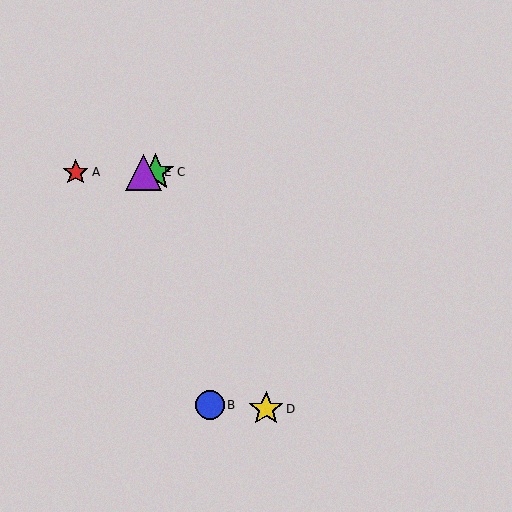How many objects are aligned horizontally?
3 objects (A, C, E) are aligned horizontally.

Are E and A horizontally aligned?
Yes, both are at y≈172.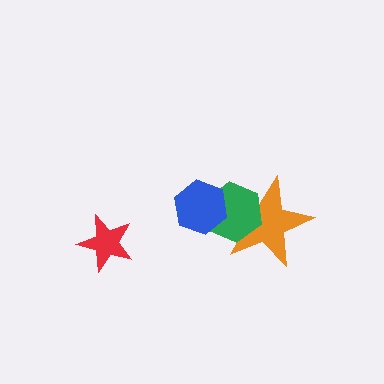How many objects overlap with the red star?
0 objects overlap with the red star.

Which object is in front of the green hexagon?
The blue hexagon is in front of the green hexagon.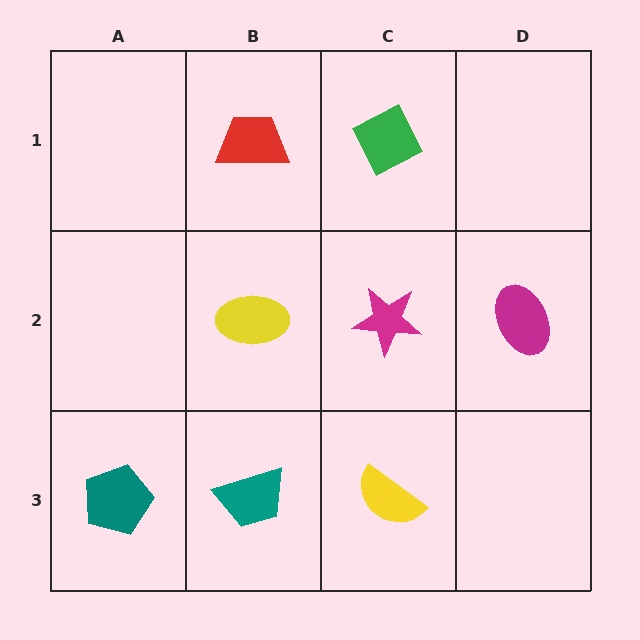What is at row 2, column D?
A magenta ellipse.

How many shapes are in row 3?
3 shapes.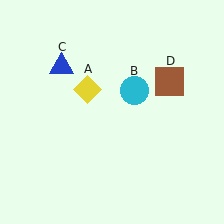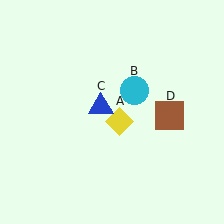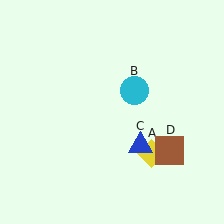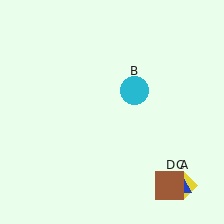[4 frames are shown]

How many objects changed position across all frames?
3 objects changed position: yellow diamond (object A), blue triangle (object C), brown square (object D).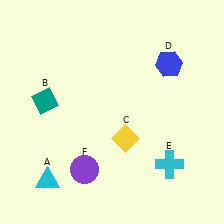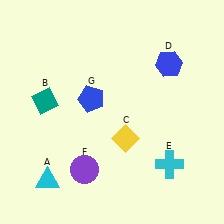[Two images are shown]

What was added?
A blue pentagon (G) was added in Image 2.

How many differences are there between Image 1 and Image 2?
There is 1 difference between the two images.